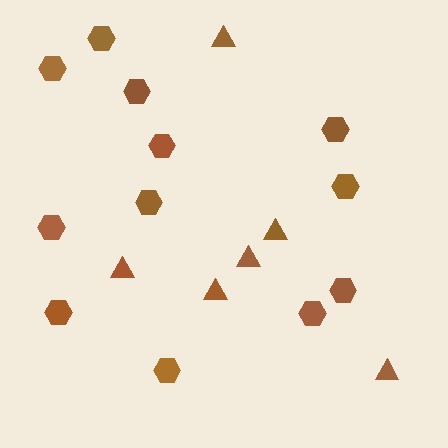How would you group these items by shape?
There are 2 groups: one group of hexagons (12) and one group of triangles (6).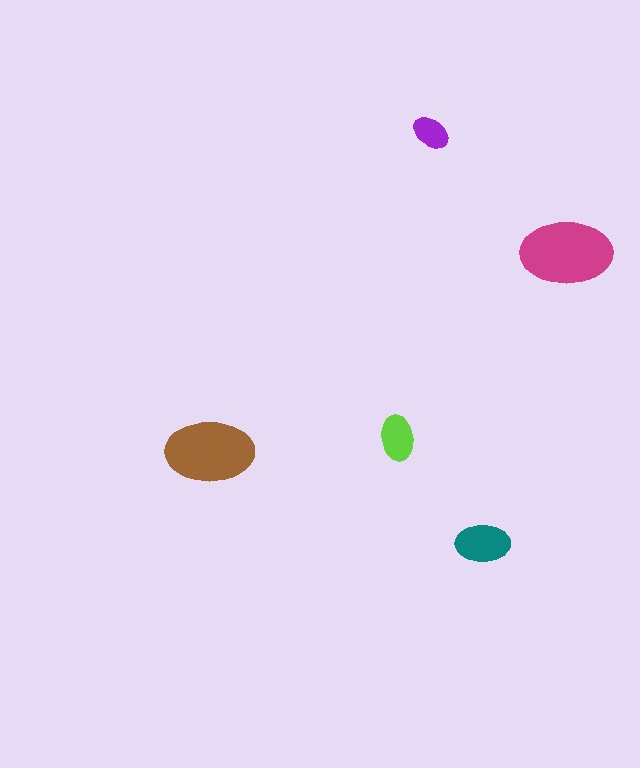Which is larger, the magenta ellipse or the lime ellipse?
The magenta one.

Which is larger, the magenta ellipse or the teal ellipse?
The magenta one.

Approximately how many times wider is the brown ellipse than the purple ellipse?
About 2.5 times wider.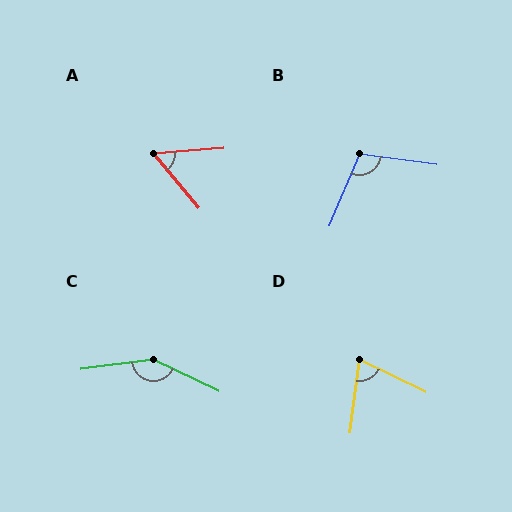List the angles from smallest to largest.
A (54°), D (71°), B (105°), C (147°).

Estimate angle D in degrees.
Approximately 71 degrees.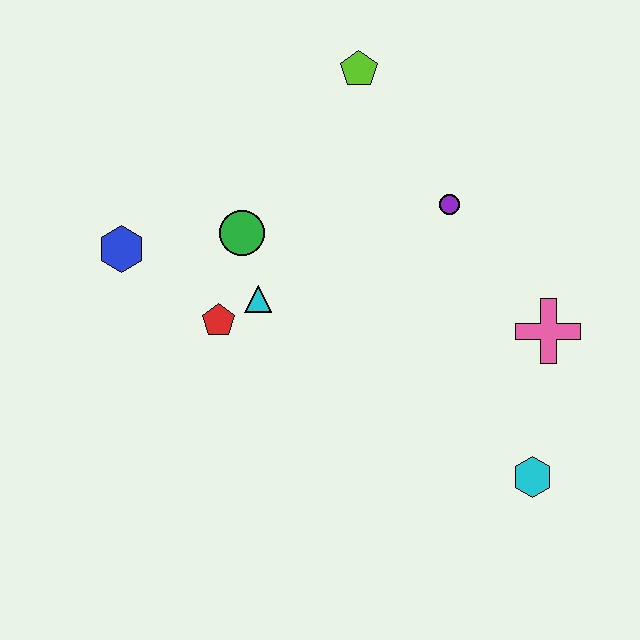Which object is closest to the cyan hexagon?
The pink cross is closest to the cyan hexagon.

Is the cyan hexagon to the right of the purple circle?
Yes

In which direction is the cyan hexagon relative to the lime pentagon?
The cyan hexagon is below the lime pentagon.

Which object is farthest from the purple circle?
The blue hexagon is farthest from the purple circle.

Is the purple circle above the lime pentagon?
No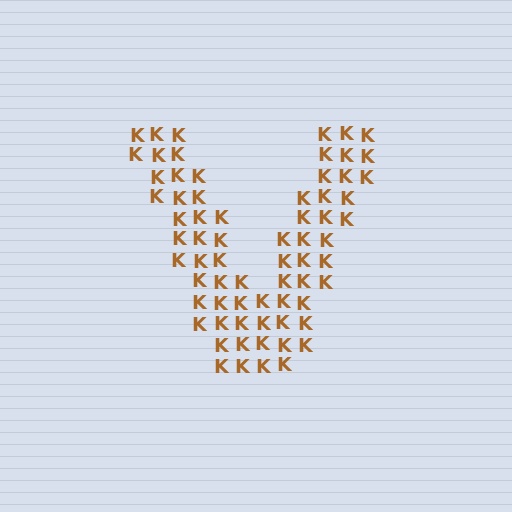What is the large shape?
The large shape is the letter V.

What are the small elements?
The small elements are letter K's.